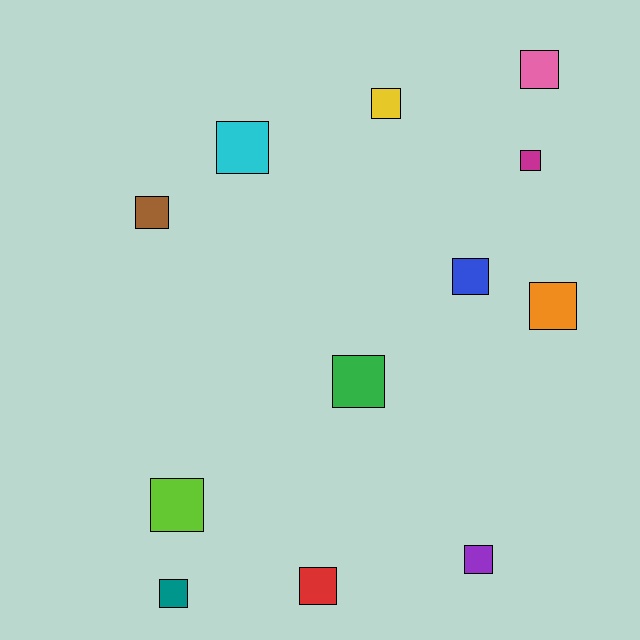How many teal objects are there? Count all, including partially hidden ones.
There is 1 teal object.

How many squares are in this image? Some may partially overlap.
There are 12 squares.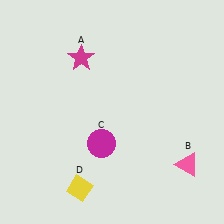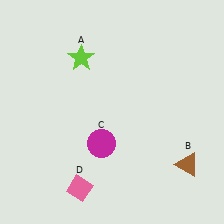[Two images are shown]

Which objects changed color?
A changed from magenta to lime. B changed from pink to brown. D changed from yellow to pink.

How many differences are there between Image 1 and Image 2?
There are 3 differences between the two images.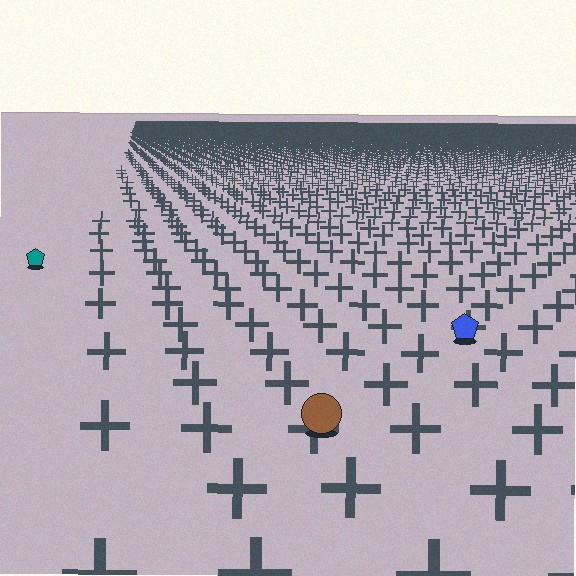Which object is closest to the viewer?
The brown circle is closest. The texture marks near it are larger and more spread out.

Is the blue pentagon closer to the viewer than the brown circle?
No. The brown circle is closer — you can tell from the texture gradient: the ground texture is coarser near it.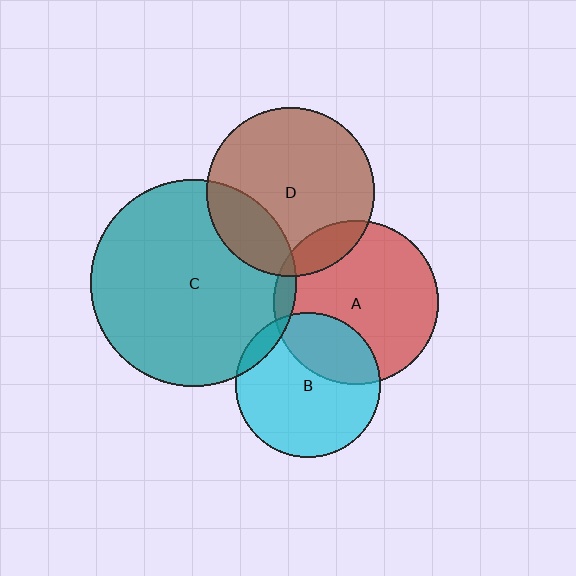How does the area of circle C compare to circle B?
Approximately 2.0 times.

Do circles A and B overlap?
Yes.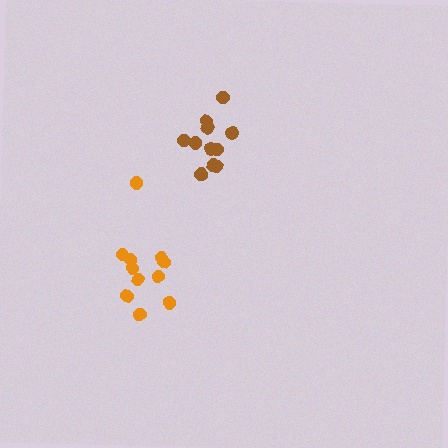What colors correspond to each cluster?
The clusters are colored: brown, orange.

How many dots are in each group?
Group 1: 12 dots, Group 2: 11 dots (23 total).